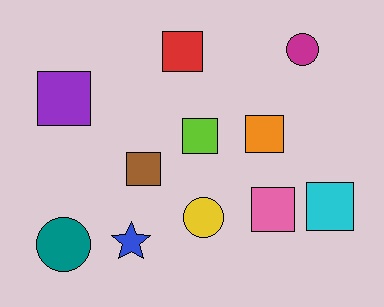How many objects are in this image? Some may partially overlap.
There are 11 objects.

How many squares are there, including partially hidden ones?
There are 7 squares.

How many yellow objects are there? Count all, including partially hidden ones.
There is 1 yellow object.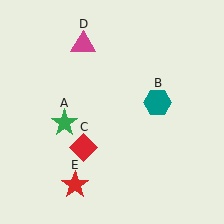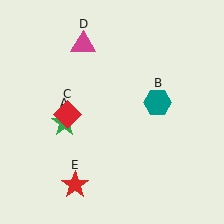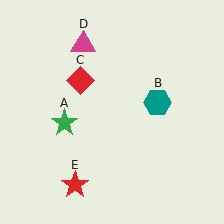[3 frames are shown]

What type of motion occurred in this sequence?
The red diamond (object C) rotated clockwise around the center of the scene.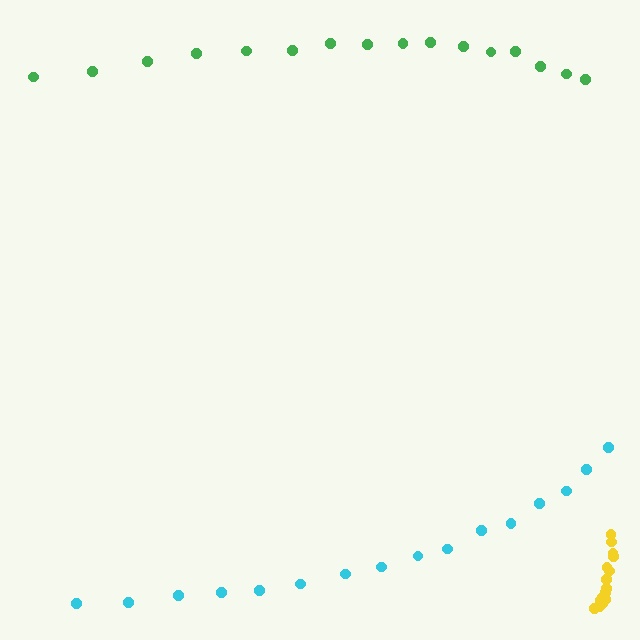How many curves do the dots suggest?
There are 3 distinct paths.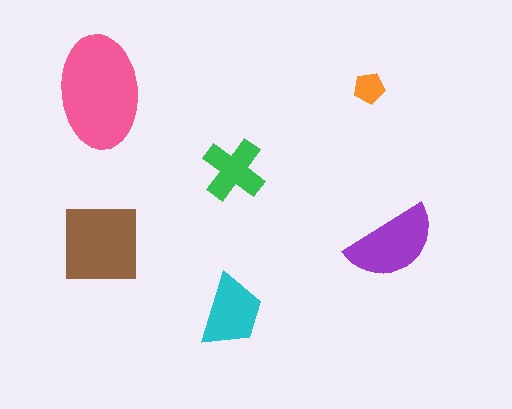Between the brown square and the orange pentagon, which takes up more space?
The brown square.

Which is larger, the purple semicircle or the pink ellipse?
The pink ellipse.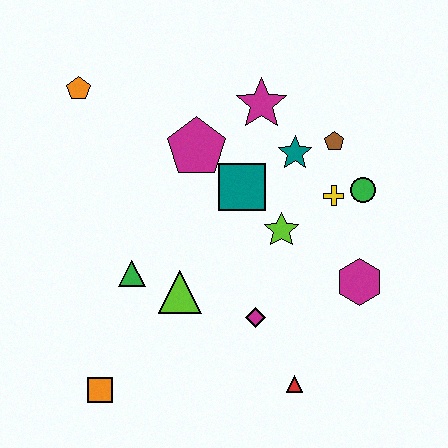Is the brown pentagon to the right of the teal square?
Yes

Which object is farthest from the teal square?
The orange square is farthest from the teal square.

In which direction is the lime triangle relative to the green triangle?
The lime triangle is to the right of the green triangle.